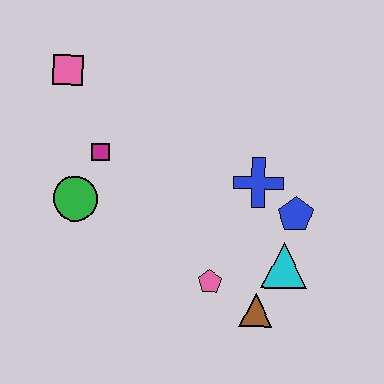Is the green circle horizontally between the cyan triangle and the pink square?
Yes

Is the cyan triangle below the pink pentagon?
No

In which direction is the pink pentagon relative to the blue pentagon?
The pink pentagon is to the left of the blue pentagon.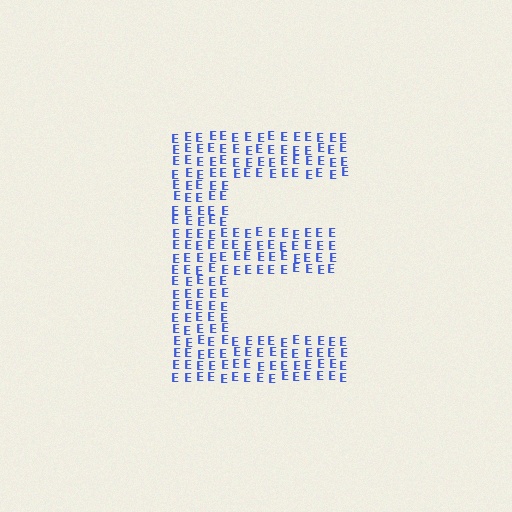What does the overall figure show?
The overall figure shows the letter E.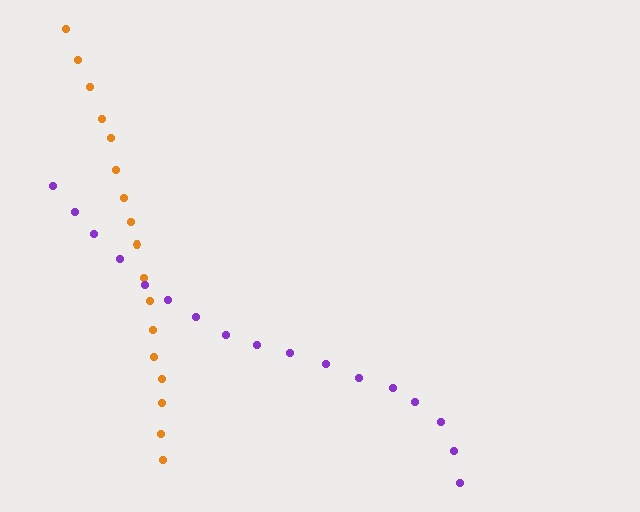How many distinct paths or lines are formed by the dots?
There are 2 distinct paths.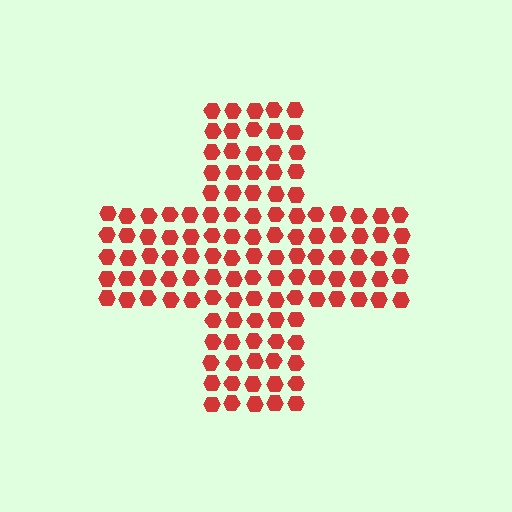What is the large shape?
The large shape is a cross.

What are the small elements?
The small elements are hexagons.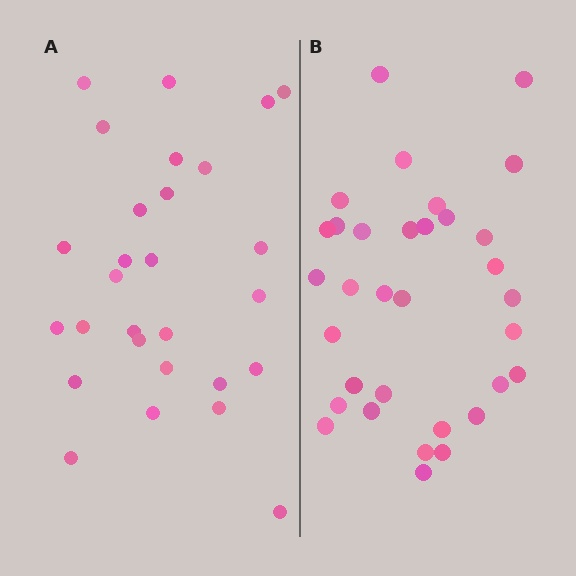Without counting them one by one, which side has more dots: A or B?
Region B (the right region) has more dots.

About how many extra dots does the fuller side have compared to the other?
Region B has about 5 more dots than region A.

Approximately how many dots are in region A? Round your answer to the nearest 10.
About 30 dots. (The exact count is 28, which rounds to 30.)